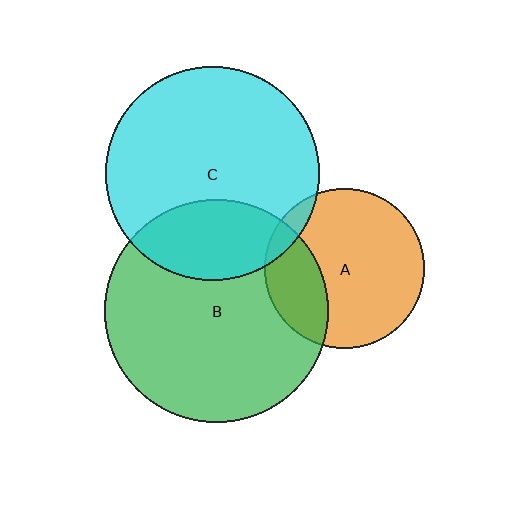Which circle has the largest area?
Circle B (green).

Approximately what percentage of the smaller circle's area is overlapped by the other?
Approximately 25%.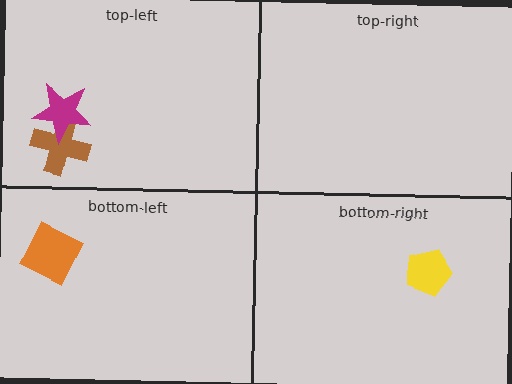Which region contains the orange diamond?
The bottom-left region.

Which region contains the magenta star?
The top-left region.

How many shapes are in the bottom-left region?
1.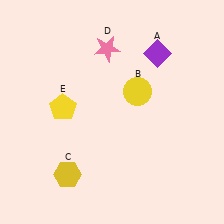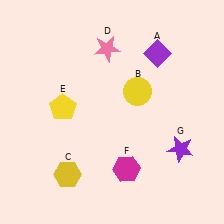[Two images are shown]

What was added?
A magenta hexagon (F), a purple star (G) were added in Image 2.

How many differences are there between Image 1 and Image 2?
There are 2 differences between the two images.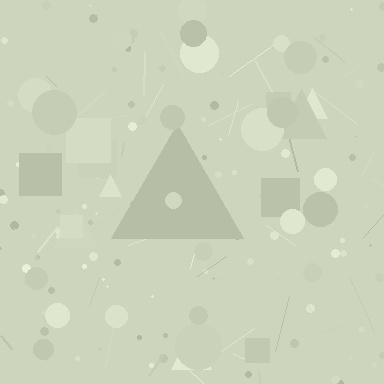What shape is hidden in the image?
A triangle is hidden in the image.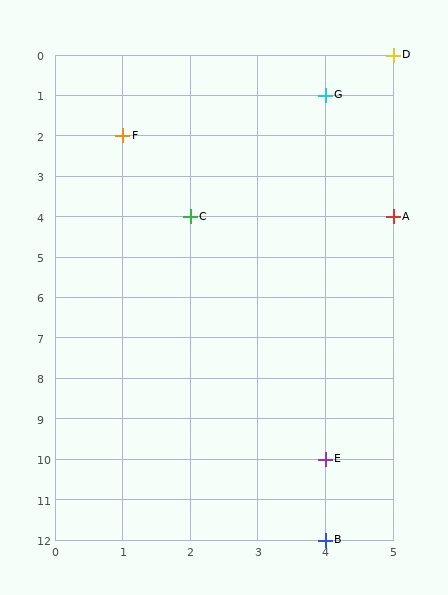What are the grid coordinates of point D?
Point D is at grid coordinates (5, 0).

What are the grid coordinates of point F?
Point F is at grid coordinates (1, 2).